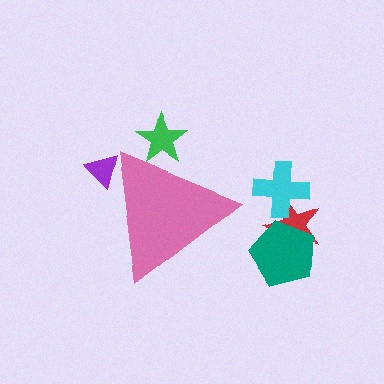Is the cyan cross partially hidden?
No, the cyan cross is fully visible.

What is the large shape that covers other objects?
A pink triangle.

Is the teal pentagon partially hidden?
No, the teal pentagon is fully visible.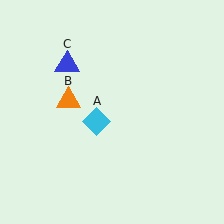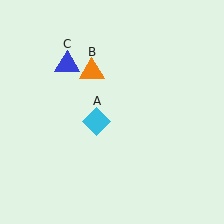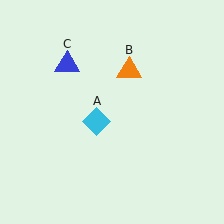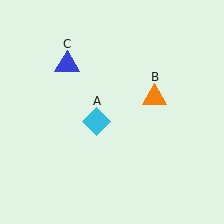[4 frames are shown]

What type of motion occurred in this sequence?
The orange triangle (object B) rotated clockwise around the center of the scene.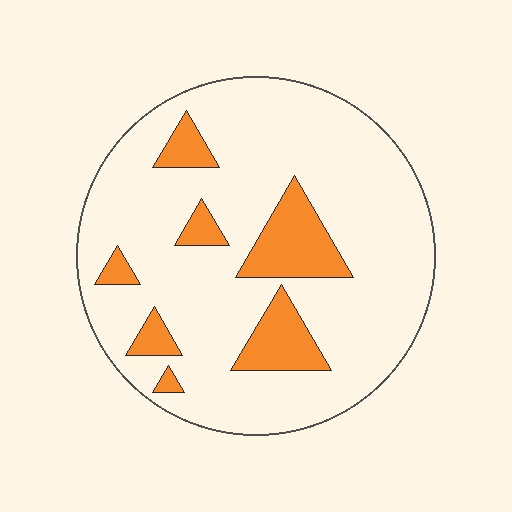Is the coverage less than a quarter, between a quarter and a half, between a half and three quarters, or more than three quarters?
Less than a quarter.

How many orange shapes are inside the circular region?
7.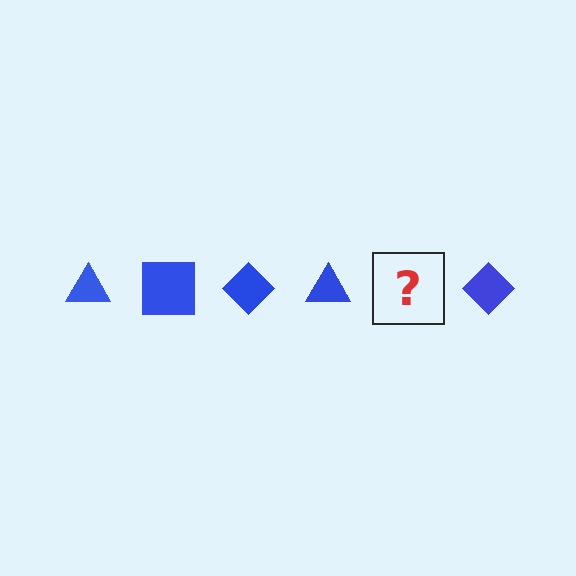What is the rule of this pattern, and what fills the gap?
The rule is that the pattern cycles through triangle, square, diamond shapes in blue. The gap should be filled with a blue square.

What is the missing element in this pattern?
The missing element is a blue square.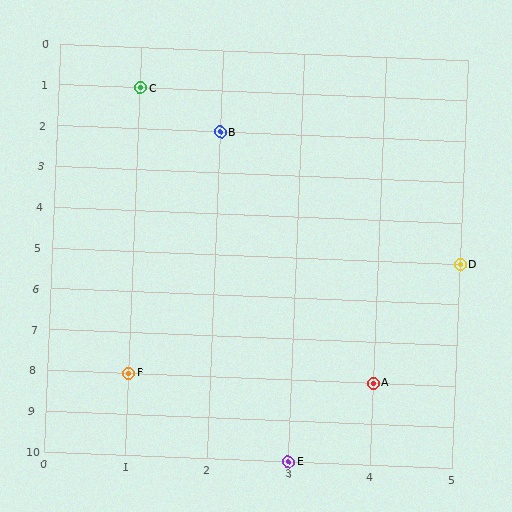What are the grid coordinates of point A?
Point A is at grid coordinates (4, 8).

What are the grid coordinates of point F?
Point F is at grid coordinates (1, 8).